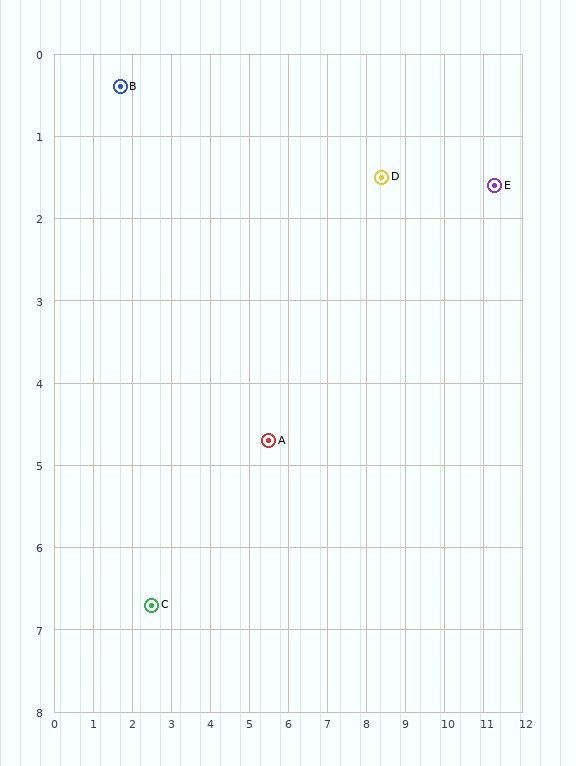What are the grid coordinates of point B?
Point B is at approximately (1.7, 0.4).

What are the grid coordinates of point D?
Point D is at approximately (8.4, 1.5).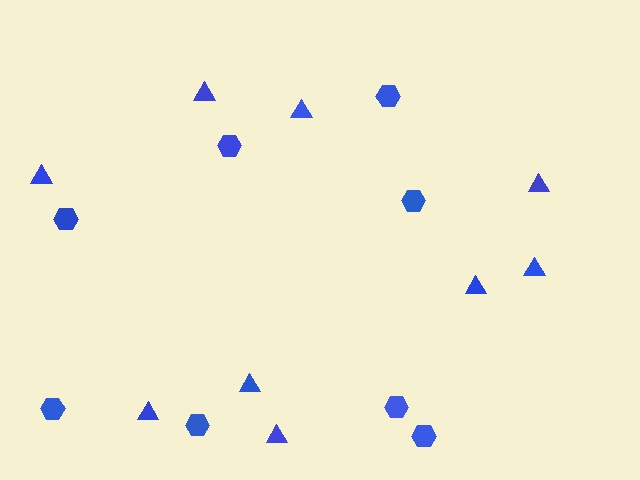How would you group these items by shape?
There are 2 groups: one group of hexagons (8) and one group of triangles (9).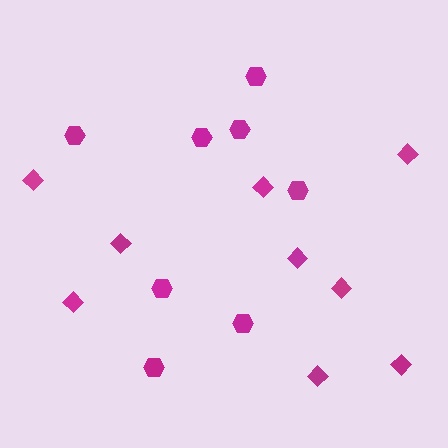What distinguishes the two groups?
There are 2 groups: one group of hexagons (8) and one group of diamonds (9).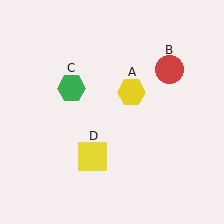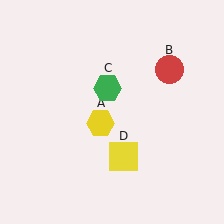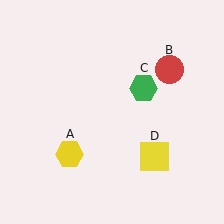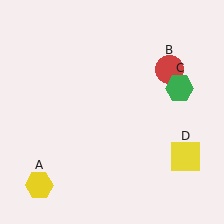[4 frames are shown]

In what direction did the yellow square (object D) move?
The yellow square (object D) moved right.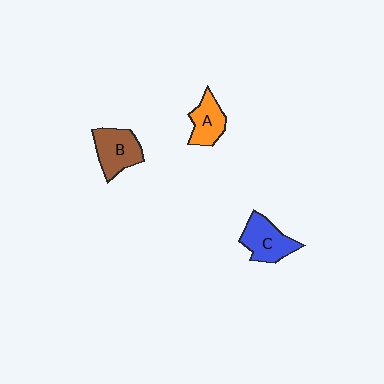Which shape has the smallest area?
Shape A (orange).